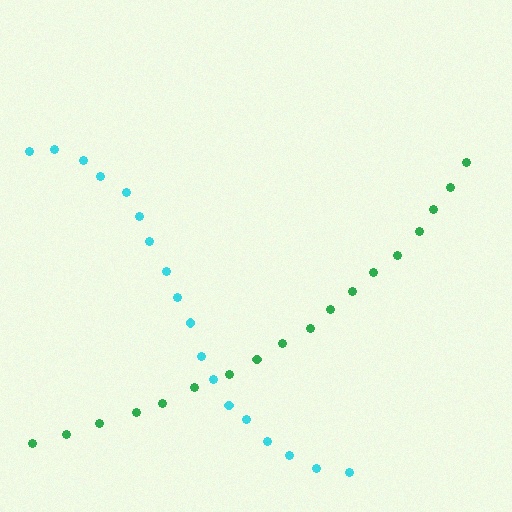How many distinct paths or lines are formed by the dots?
There are 2 distinct paths.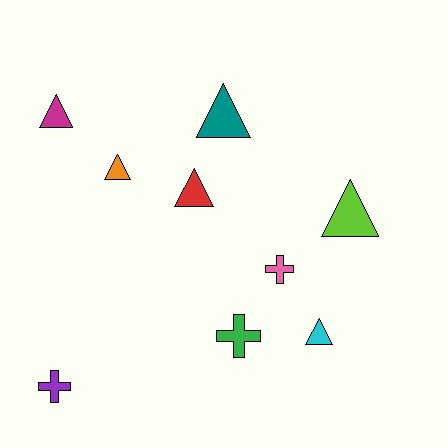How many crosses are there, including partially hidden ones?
There are 3 crosses.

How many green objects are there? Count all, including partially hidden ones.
There is 1 green object.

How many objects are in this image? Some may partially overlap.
There are 9 objects.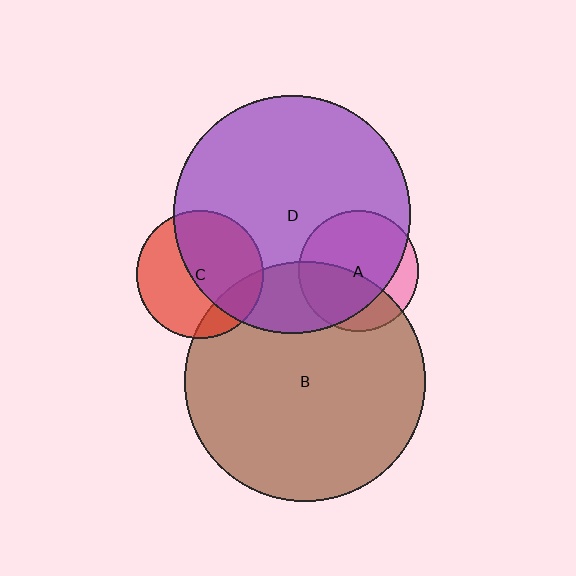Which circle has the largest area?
Circle B (brown).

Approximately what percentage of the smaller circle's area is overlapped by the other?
Approximately 80%.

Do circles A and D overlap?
Yes.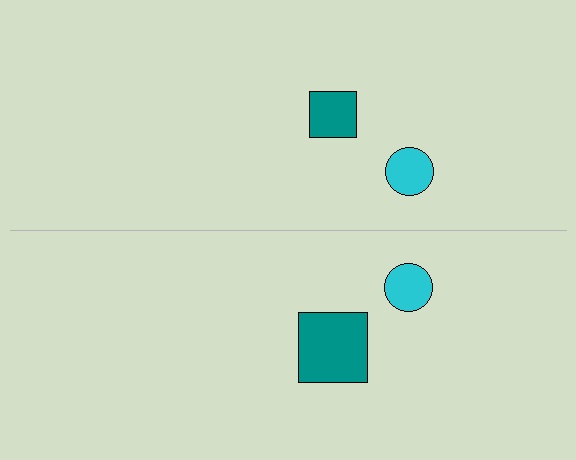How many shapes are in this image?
There are 4 shapes in this image.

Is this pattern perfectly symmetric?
No, the pattern is not perfectly symmetric. The teal square on the bottom side has a different size than its mirror counterpart.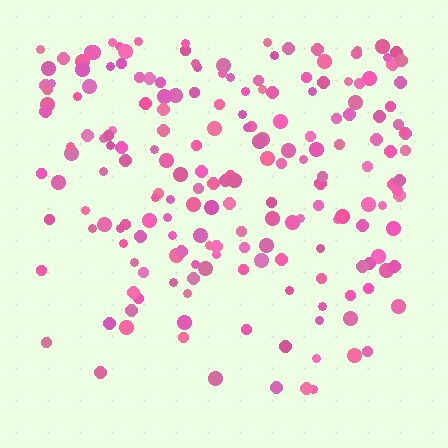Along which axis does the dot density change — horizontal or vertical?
Vertical.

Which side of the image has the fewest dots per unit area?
The bottom.